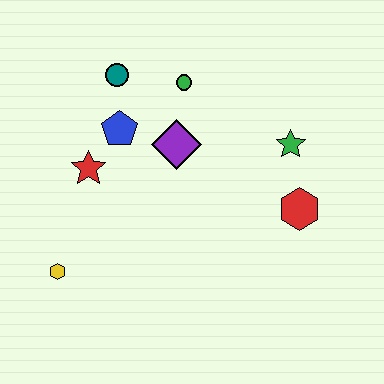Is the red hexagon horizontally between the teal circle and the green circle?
No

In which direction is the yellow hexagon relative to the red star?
The yellow hexagon is below the red star.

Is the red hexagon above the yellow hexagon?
Yes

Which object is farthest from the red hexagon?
The yellow hexagon is farthest from the red hexagon.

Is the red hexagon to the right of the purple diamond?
Yes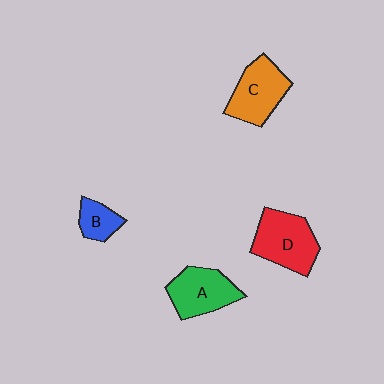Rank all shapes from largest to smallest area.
From largest to smallest: D (red), C (orange), A (green), B (blue).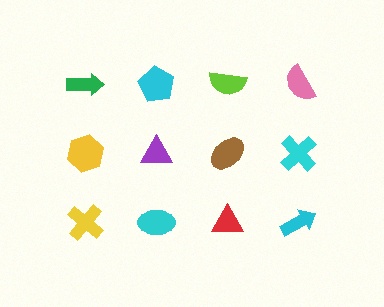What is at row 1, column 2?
A cyan pentagon.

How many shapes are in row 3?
4 shapes.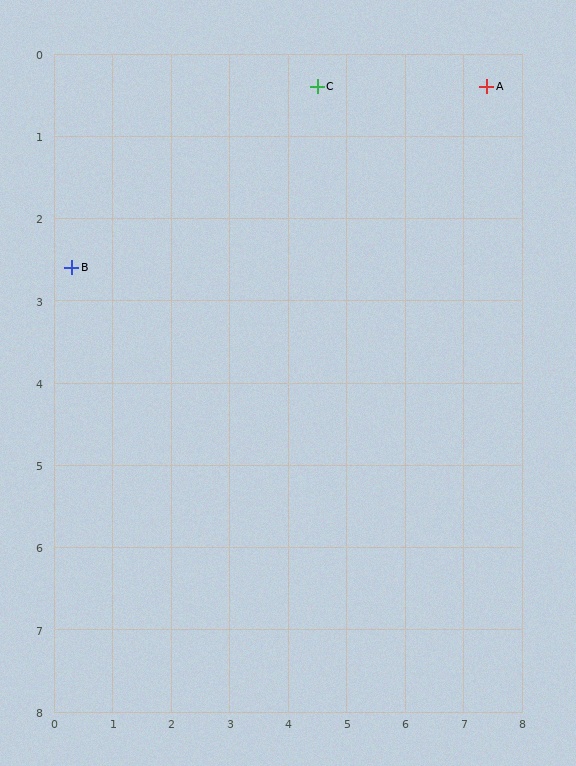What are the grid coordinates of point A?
Point A is at approximately (7.4, 0.4).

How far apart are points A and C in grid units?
Points A and C are about 2.9 grid units apart.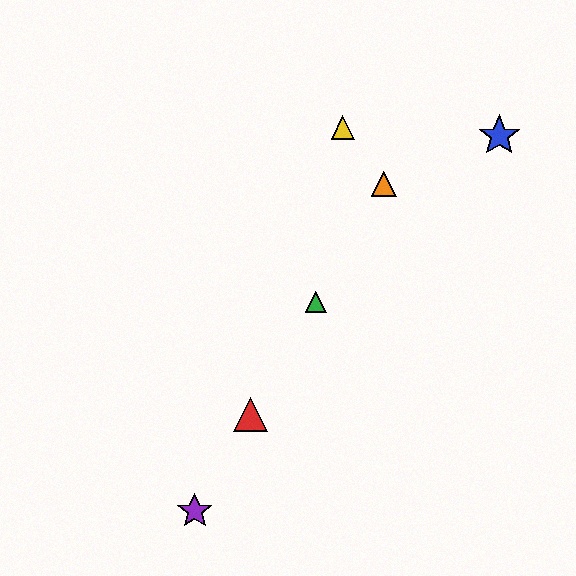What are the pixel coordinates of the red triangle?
The red triangle is at (250, 415).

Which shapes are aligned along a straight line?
The red triangle, the green triangle, the purple star, the orange triangle are aligned along a straight line.